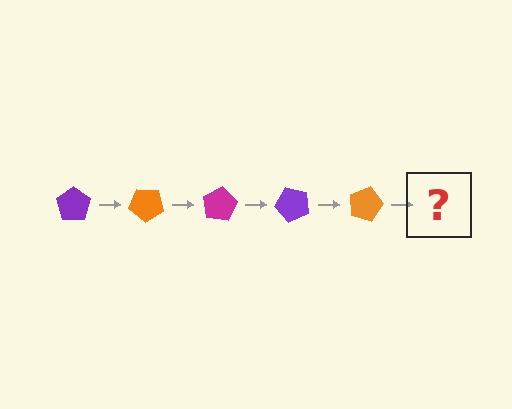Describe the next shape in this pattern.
It should be a magenta pentagon, rotated 200 degrees from the start.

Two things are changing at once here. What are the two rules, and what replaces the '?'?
The two rules are that it rotates 40 degrees each step and the color cycles through purple, orange, and magenta. The '?' should be a magenta pentagon, rotated 200 degrees from the start.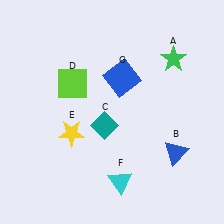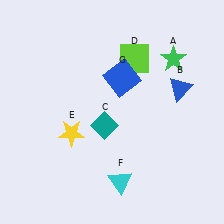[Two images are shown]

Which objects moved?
The objects that moved are: the blue triangle (B), the lime square (D).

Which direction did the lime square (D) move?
The lime square (D) moved right.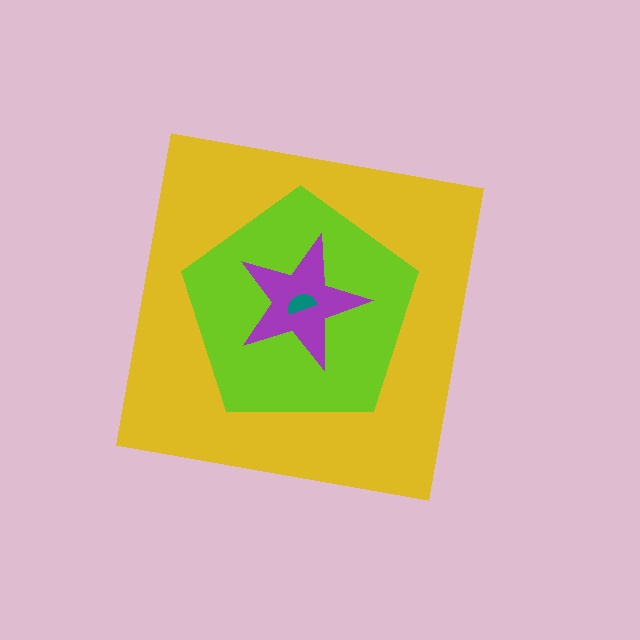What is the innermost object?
The teal semicircle.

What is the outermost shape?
The yellow square.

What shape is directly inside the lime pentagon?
The purple star.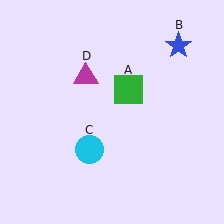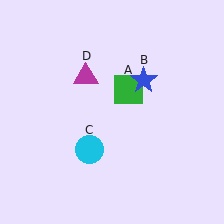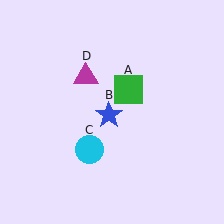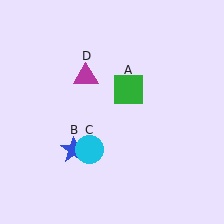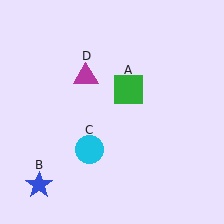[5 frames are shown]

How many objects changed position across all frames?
1 object changed position: blue star (object B).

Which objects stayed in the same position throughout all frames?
Green square (object A) and cyan circle (object C) and magenta triangle (object D) remained stationary.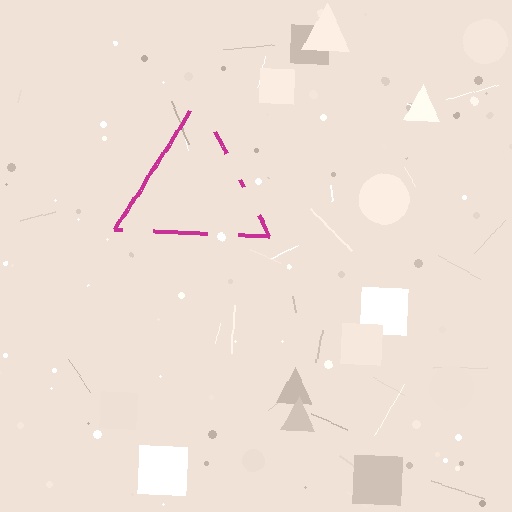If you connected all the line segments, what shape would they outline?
They would outline a triangle.